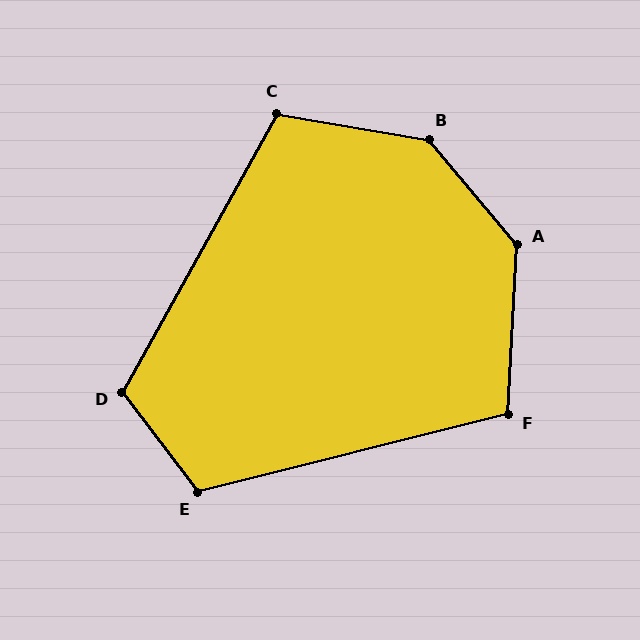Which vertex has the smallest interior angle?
F, at approximately 107 degrees.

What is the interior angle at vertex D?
Approximately 114 degrees (obtuse).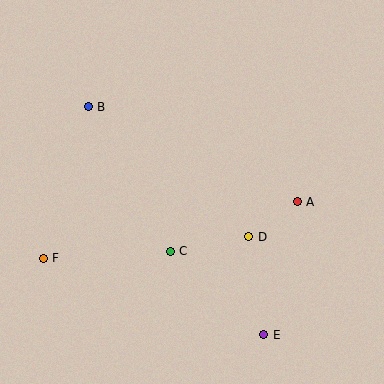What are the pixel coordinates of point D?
Point D is at (249, 237).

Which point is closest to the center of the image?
Point C at (170, 251) is closest to the center.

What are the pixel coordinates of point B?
Point B is at (88, 107).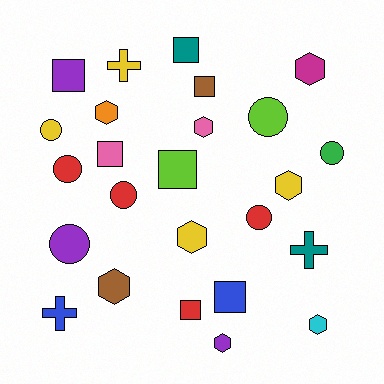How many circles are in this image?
There are 7 circles.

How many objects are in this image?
There are 25 objects.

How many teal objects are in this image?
There are 2 teal objects.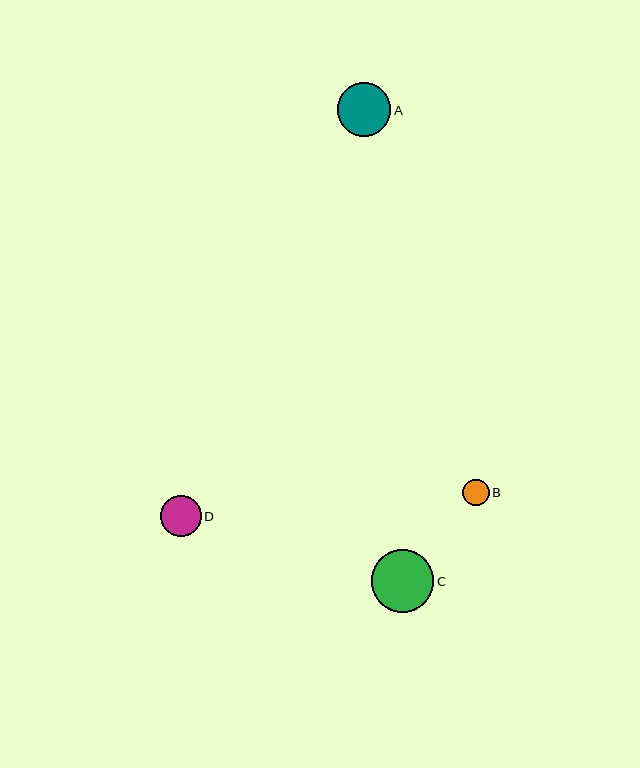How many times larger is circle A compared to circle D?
Circle A is approximately 1.3 times the size of circle D.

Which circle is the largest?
Circle C is the largest with a size of approximately 62 pixels.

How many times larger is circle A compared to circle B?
Circle A is approximately 2.0 times the size of circle B.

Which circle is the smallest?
Circle B is the smallest with a size of approximately 27 pixels.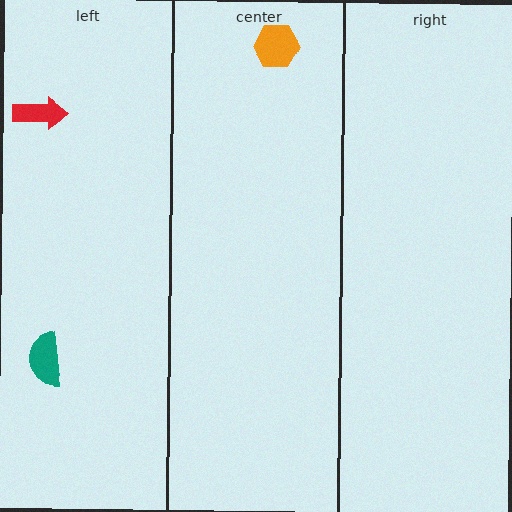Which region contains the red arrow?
The left region.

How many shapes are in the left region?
2.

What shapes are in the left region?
The red arrow, the teal semicircle.